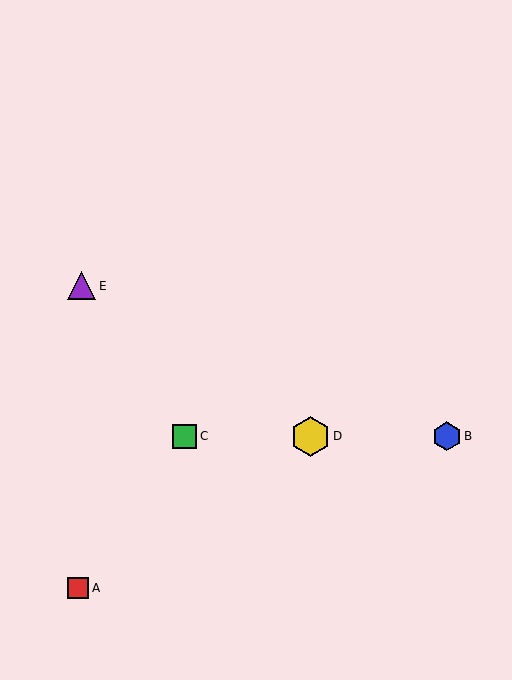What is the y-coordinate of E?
Object E is at y≈286.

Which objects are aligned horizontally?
Objects B, C, D are aligned horizontally.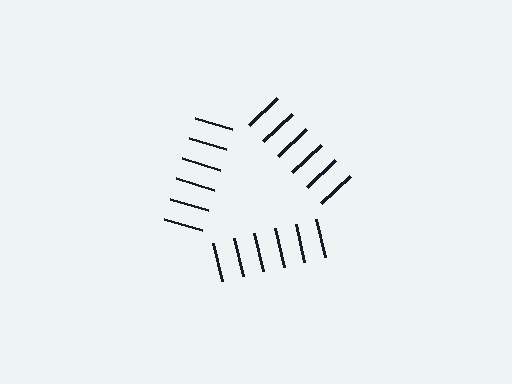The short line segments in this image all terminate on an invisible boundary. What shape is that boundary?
An illusory triangle — the line segments terminate on its edges but no continuous stroke is drawn.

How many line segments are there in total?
18 — 6 along each of the 3 edges.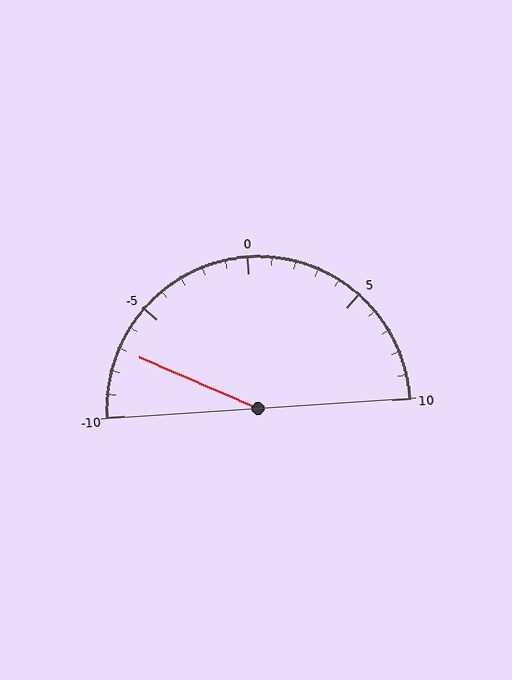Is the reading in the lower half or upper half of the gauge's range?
The reading is in the lower half of the range (-10 to 10).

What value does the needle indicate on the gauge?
The needle indicates approximately -7.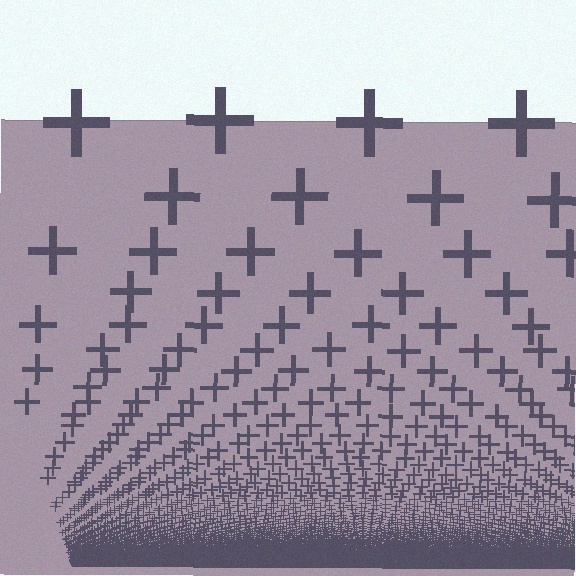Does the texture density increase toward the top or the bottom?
Density increases toward the bottom.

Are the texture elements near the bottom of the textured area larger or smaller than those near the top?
Smaller. The gradient is inverted — elements near the bottom are smaller and denser.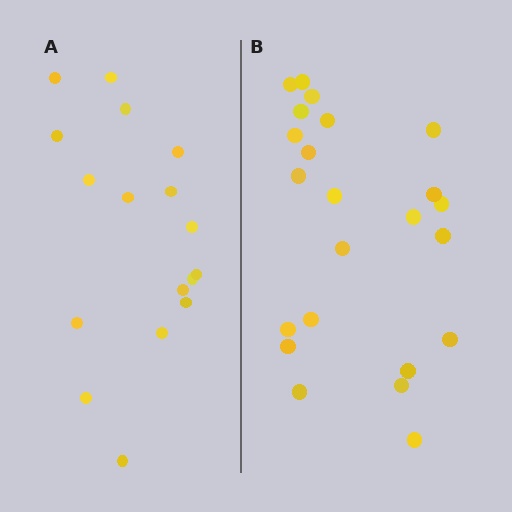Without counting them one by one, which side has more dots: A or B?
Region B (the right region) has more dots.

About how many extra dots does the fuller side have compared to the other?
Region B has about 6 more dots than region A.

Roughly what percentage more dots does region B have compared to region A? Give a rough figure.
About 35% more.